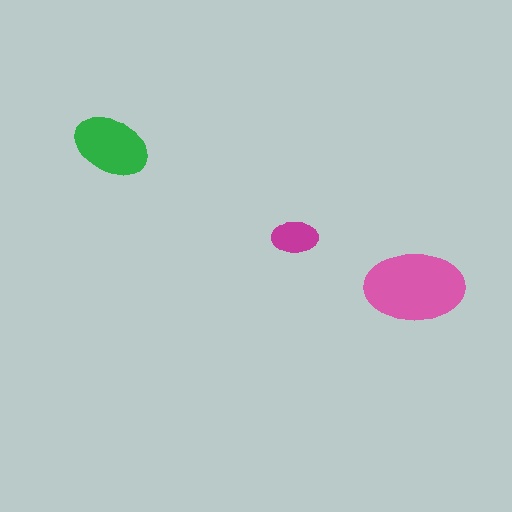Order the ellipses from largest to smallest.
the pink one, the green one, the magenta one.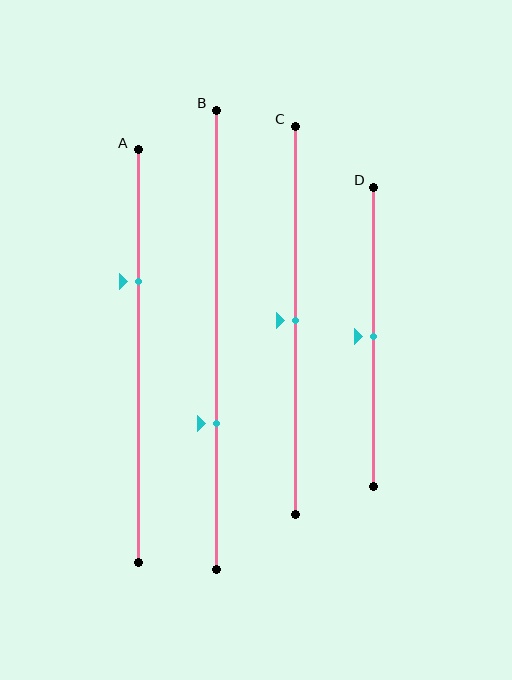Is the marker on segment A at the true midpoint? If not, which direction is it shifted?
No, the marker on segment A is shifted upward by about 18% of the segment length.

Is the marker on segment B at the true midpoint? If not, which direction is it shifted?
No, the marker on segment B is shifted downward by about 18% of the segment length.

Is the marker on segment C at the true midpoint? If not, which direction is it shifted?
Yes, the marker on segment C is at the true midpoint.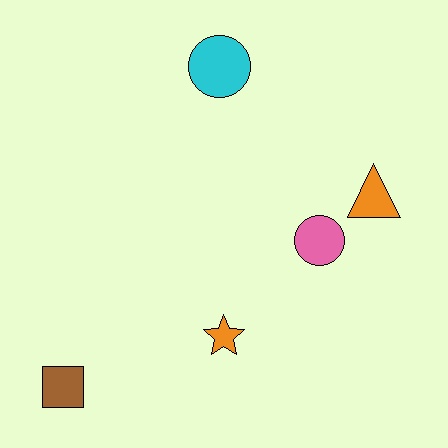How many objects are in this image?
There are 5 objects.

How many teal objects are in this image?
There are no teal objects.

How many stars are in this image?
There is 1 star.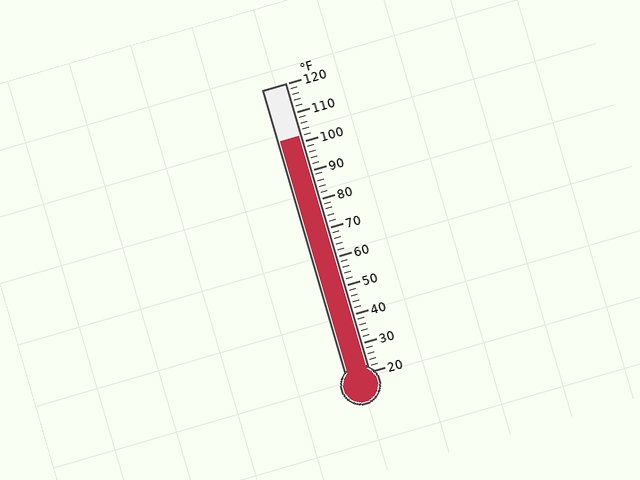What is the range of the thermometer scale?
The thermometer scale ranges from 20°F to 120°F.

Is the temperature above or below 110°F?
The temperature is below 110°F.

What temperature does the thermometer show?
The thermometer shows approximately 102°F.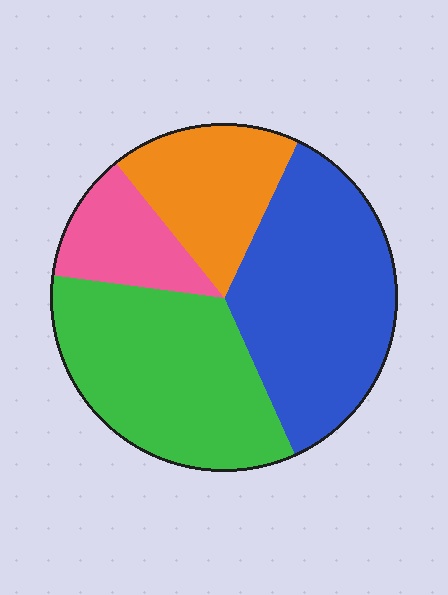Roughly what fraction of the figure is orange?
Orange takes up about one sixth (1/6) of the figure.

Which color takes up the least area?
Pink, at roughly 10%.